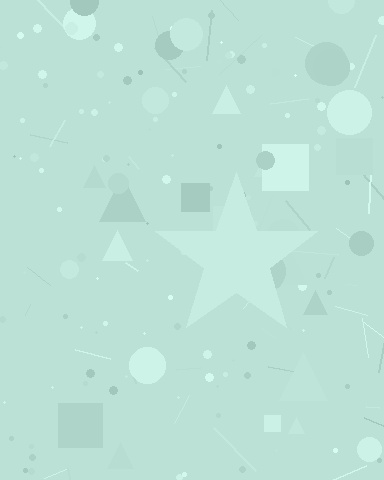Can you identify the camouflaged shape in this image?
The camouflaged shape is a star.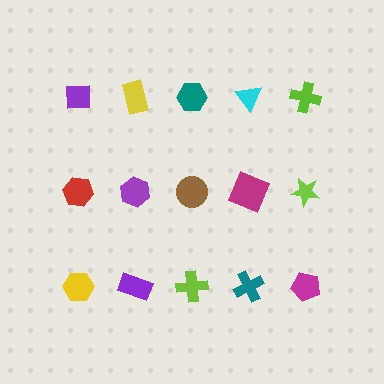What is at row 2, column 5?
A lime star.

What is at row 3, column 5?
A magenta pentagon.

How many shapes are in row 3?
5 shapes.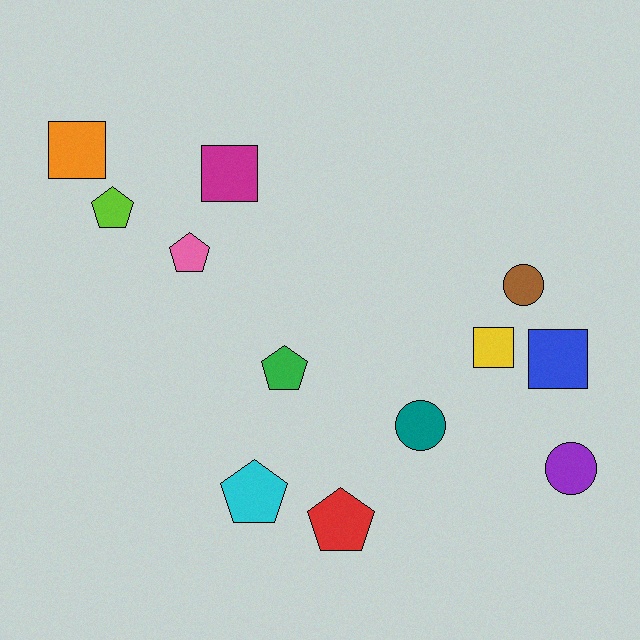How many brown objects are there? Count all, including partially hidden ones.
There is 1 brown object.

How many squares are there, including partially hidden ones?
There are 4 squares.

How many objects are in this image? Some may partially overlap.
There are 12 objects.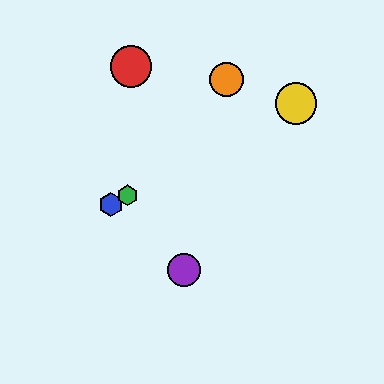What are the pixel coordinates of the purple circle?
The purple circle is at (184, 270).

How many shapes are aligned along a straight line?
3 shapes (the blue hexagon, the green hexagon, the yellow circle) are aligned along a straight line.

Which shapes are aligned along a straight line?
The blue hexagon, the green hexagon, the yellow circle are aligned along a straight line.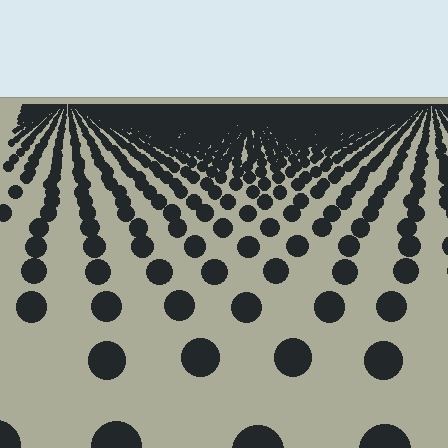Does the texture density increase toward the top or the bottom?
Density increases toward the top.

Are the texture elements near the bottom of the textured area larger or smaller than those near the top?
Larger. Near the bottom, elements are closer to the viewer and appear at a bigger on-screen size.